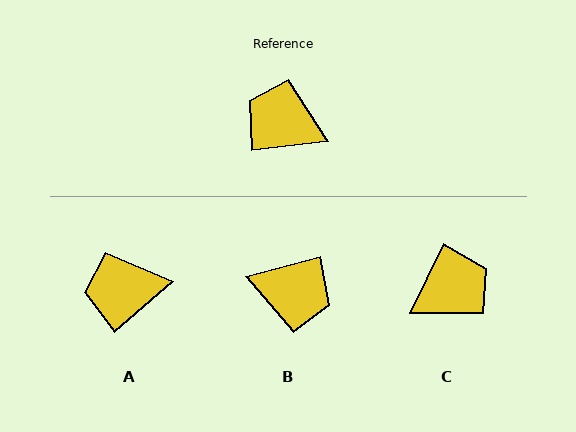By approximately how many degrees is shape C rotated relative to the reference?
Approximately 123 degrees clockwise.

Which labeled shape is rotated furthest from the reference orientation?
B, about 172 degrees away.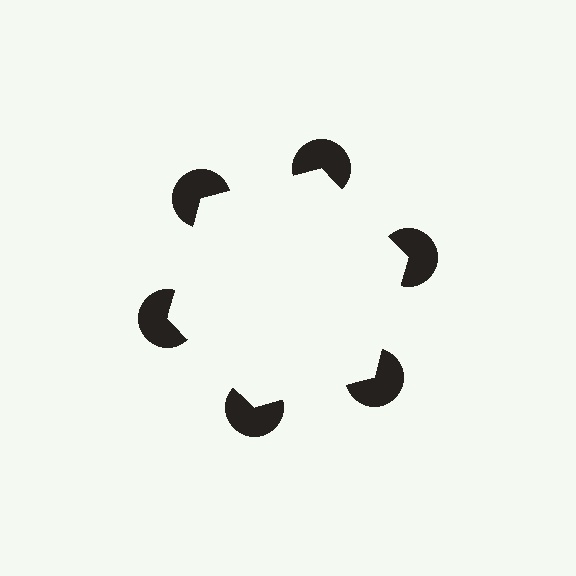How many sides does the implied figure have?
6 sides.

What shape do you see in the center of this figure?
An illusory hexagon — its edges are inferred from the aligned wedge cuts in the pac-man discs, not physically drawn.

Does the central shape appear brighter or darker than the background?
It typically appears slightly brighter than the background, even though no actual brightness change is drawn.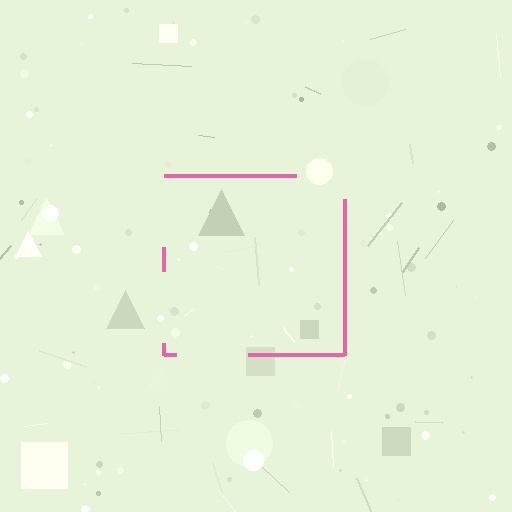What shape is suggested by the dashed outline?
The dashed outline suggests a square.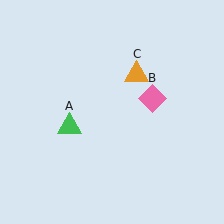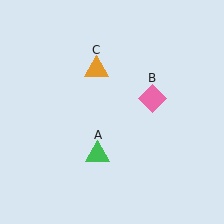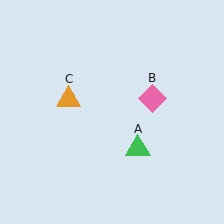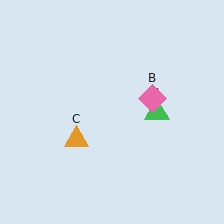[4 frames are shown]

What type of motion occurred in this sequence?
The green triangle (object A), orange triangle (object C) rotated counterclockwise around the center of the scene.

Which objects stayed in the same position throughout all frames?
Pink diamond (object B) remained stationary.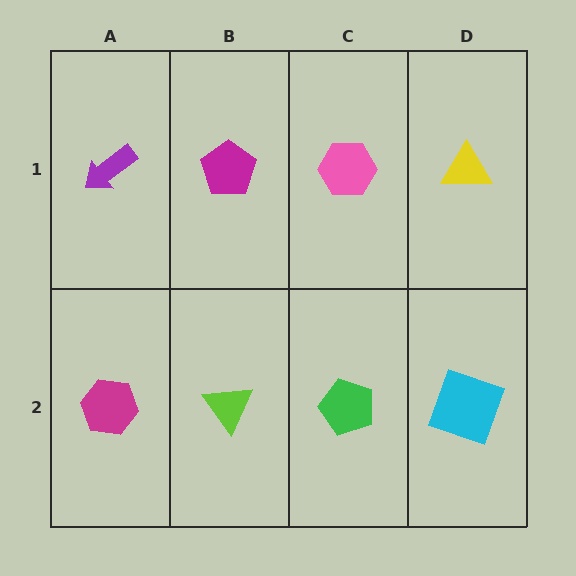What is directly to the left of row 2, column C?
A lime triangle.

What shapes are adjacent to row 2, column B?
A magenta pentagon (row 1, column B), a magenta hexagon (row 2, column A), a green pentagon (row 2, column C).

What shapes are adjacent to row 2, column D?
A yellow triangle (row 1, column D), a green pentagon (row 2, column C).